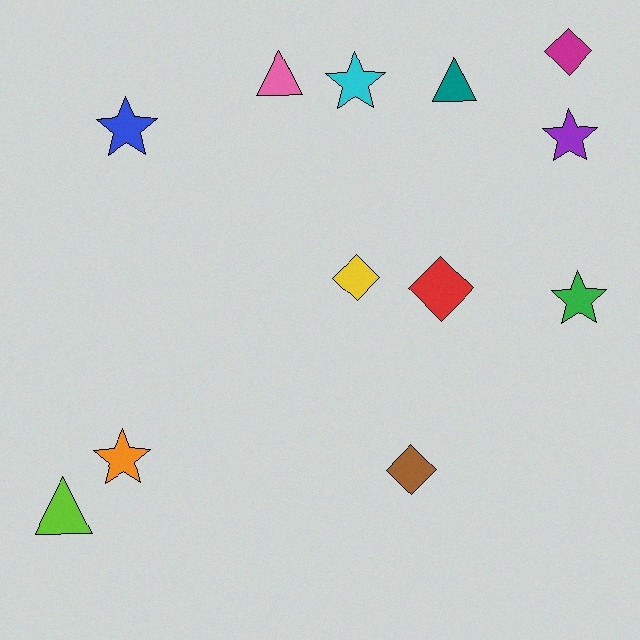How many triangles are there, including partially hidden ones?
There are 3 triangles.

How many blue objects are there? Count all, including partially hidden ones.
There is 1 blue object.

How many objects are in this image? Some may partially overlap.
There are 12 objects.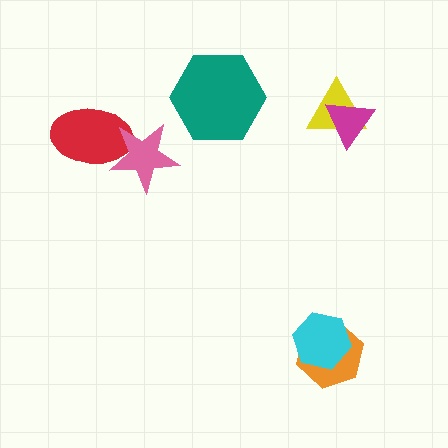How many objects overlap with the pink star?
1 object overlaps with the pink star.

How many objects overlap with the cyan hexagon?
1 object overlaps with the cyan hexagon.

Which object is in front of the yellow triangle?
The magenta triangle is in front of the yellow triangle.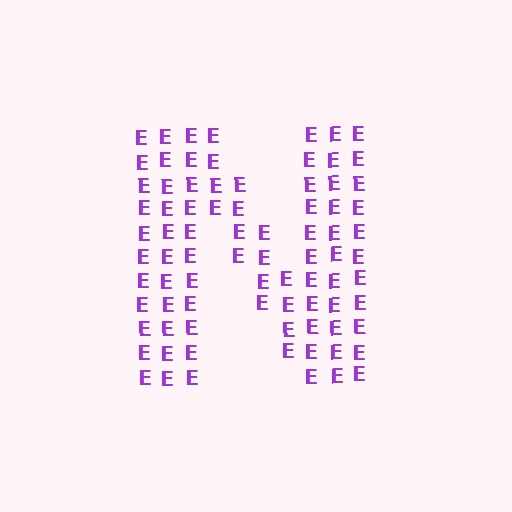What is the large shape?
The large shape is the letter N.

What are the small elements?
The small elements are letter E's.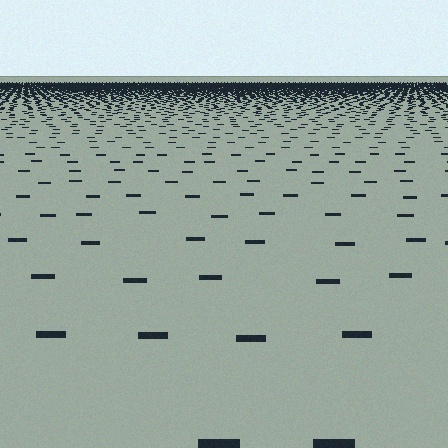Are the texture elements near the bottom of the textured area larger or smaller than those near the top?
Larger. Near the bottom, elements are closer to the viewer and appear at a bigger on-screen size.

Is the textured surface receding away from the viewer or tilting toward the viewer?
The surface is receding away from the viewer. Texture elements get smaller and denser toward the top.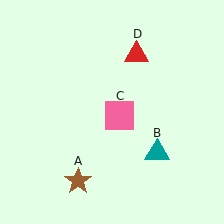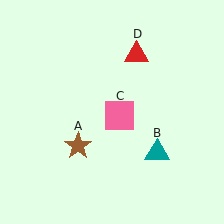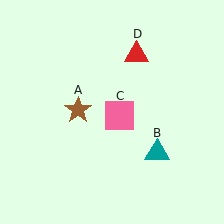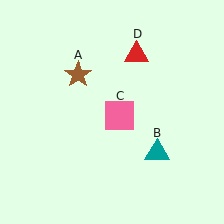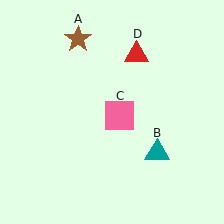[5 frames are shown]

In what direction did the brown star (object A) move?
The brown star (object A) moved up.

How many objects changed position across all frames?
1 object changed position: brown star (object A).